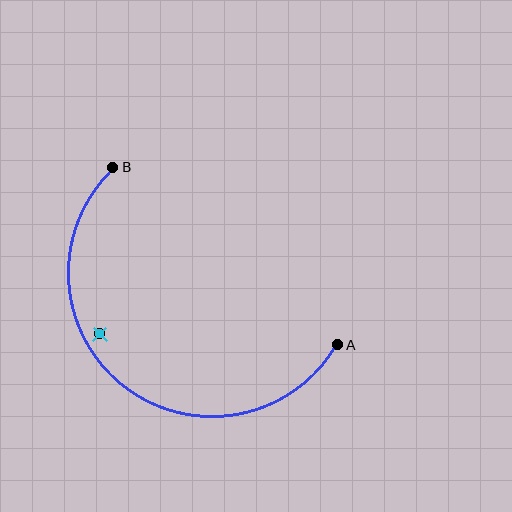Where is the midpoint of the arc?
The arc midpoint is the point on the curve farthest from the straight line joining A and B. It sits below and to the left of that line.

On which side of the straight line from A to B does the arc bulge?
The arc bulges below and to the left of the straight line connecting A and B.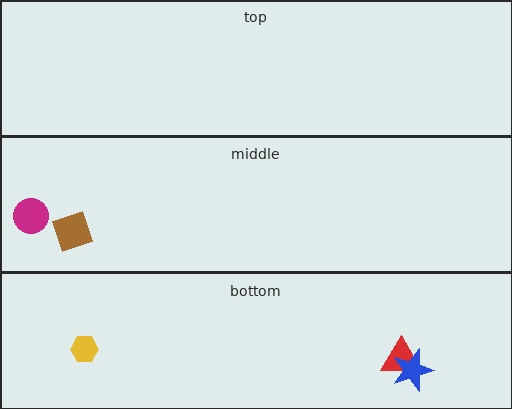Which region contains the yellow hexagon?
The bottom region.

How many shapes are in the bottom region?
3.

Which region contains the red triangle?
The bottom region.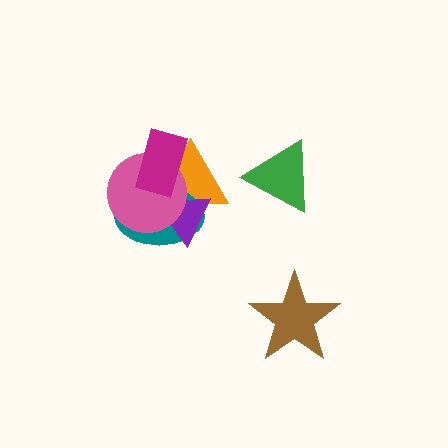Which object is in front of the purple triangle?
The pink circle is in front of the purple triangle.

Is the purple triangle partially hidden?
Yes, it is partially covered by another shape.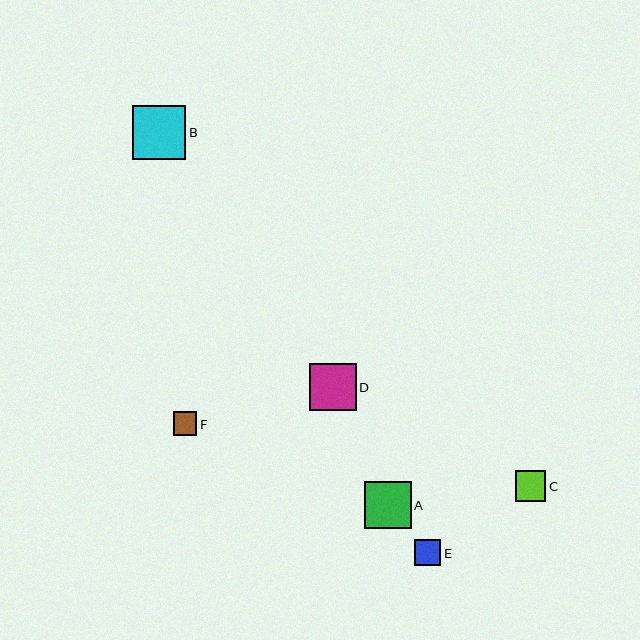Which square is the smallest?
Square F is the smallest with a size of approximately 24 pixels.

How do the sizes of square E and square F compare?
Square E and square F are approximately the same size.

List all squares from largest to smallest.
From largest to smallest: B, A, D, C, E, F.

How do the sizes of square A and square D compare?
Square A and square D are approximately the same size.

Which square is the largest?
Square B is the largest with a size of approximately 54 pixels.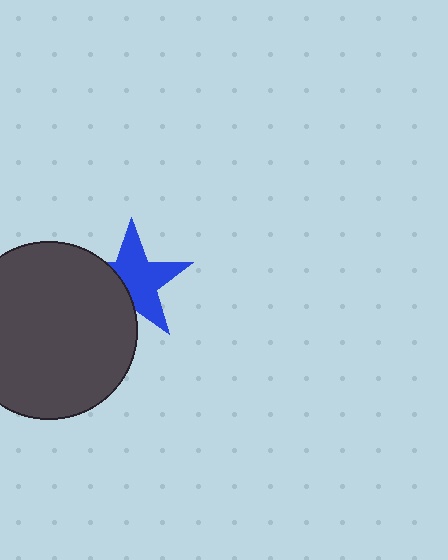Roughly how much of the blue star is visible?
About half of it is visible (roughly 65%).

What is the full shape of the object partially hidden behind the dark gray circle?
The partially hidden object is a blue star.